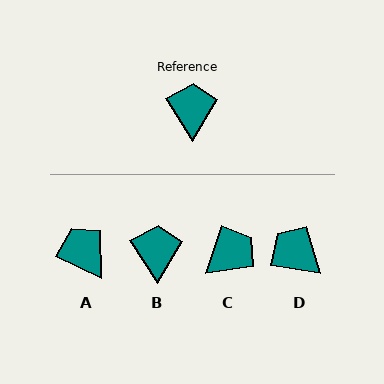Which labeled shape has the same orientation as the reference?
B.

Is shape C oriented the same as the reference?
No, it is off by about 51 degrees.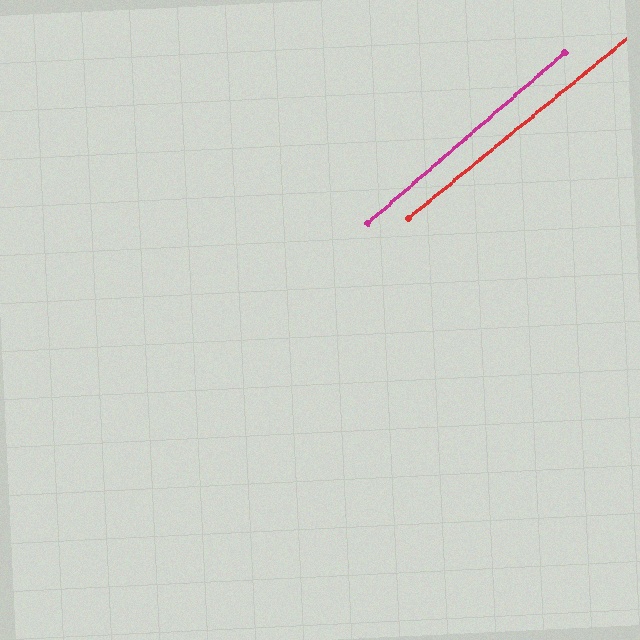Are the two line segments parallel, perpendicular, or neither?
Parallel — their directions differ by only 1.2°.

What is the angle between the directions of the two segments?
Approximately 1 degree.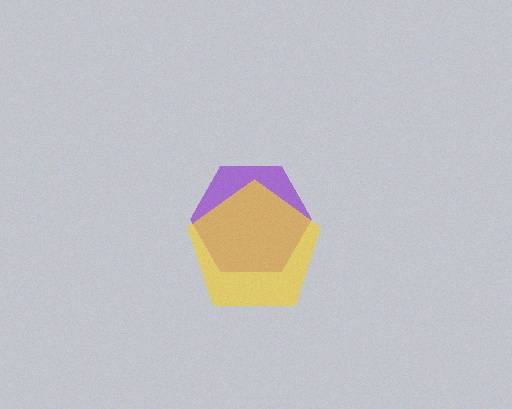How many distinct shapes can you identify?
There are 2 distinct shapes: a purple hexagon, a yellow pentagon.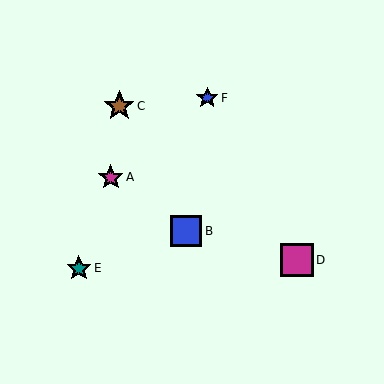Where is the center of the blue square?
The center of the blue square is at (186, 231).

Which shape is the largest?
The magenta square (labeled D) is the largest.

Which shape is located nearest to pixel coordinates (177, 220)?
The blue square (labeled B) at (186, 231) is nearest to that location.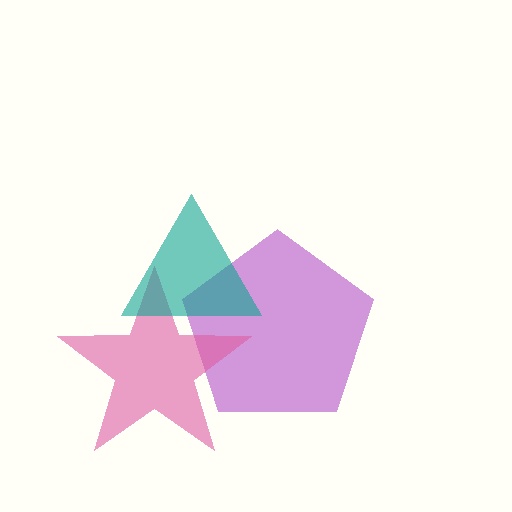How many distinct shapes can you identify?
There are 3 distinct shapes: a purple pentagon, a pink star, a teal triangle.